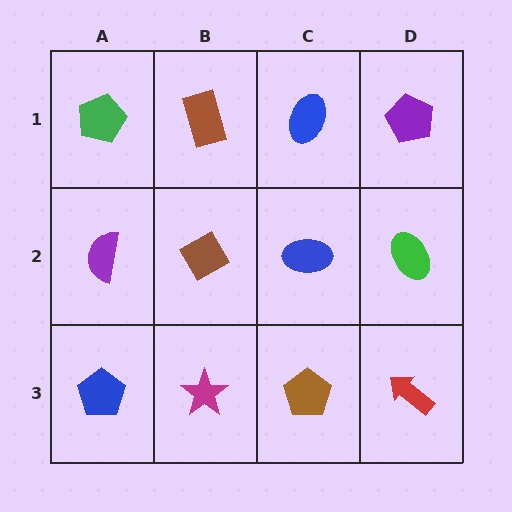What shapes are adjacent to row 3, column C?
A blue ellipse (row 2, column C), a magenta star (row 3, column B), a red arrow (row 3, column D).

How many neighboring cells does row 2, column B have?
4.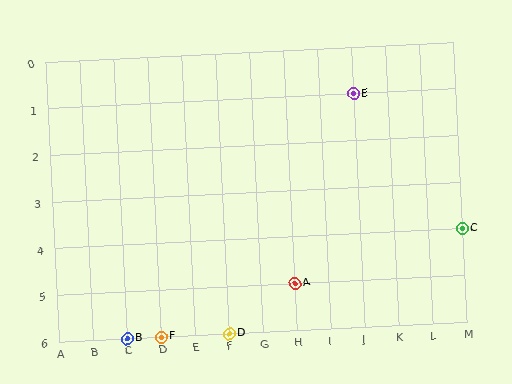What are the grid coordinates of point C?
Point C is at grid coordinates (M, 4).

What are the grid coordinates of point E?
Point E is at grid coordinates (J, 1).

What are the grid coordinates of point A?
Point A is at grid coordinates (H, 5).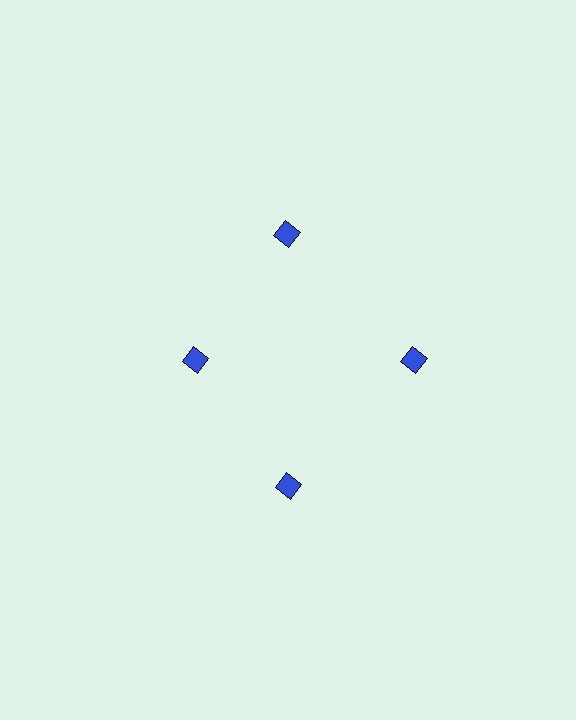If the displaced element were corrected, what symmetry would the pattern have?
It would have 4-fold rotational symmetry — the pattern would map onto itself every 90 degrees.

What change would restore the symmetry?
The symmetry would be restored by moving it outward, back onto the ring so that all 4 diamonds sit at equal angles and equal distance from the center.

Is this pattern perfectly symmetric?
No. The 4 blue diamonds are arranged in a ring, but one element near the 9 o'clock position is pulled inward toward the center, breaking the 4-fold rotational symmetry.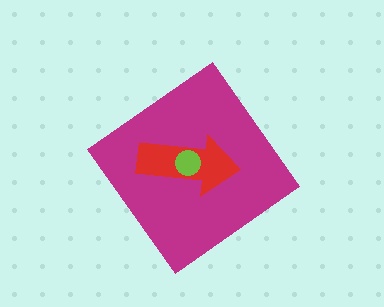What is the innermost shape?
The lime circle.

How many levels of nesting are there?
3.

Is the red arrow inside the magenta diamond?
Yes.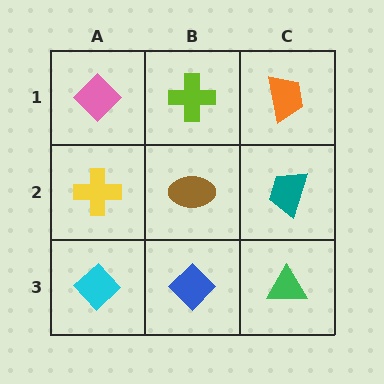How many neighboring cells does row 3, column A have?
2.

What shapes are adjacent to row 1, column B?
A brown ellipse (row 2, column B), a pink diamond (row 1, column A), an orange trapezoid (row 1, column C).